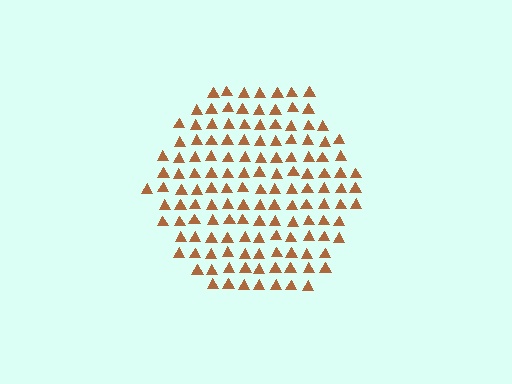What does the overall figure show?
The overall figure shows a hexagon.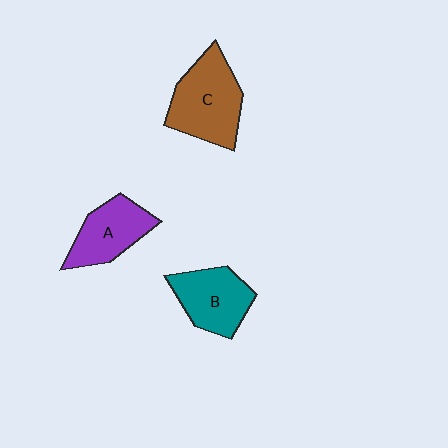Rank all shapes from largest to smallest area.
From largest to smallest: C (brown), B (teal), A (purple).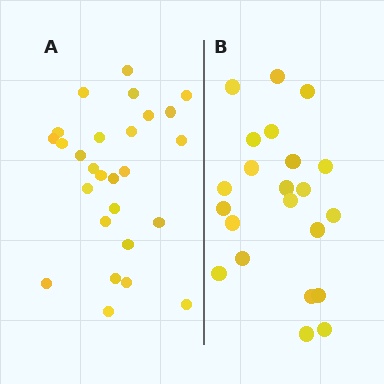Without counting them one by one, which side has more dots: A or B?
Region A (the left region) has more dots.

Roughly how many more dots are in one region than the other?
Region A has about 5 more dots than region B.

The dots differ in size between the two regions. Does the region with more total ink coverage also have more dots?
No. Region B has more total ink coverage because its dots are larger, but region A actually contains more individual dots. Total area can be misleading — the number of items is what matters here.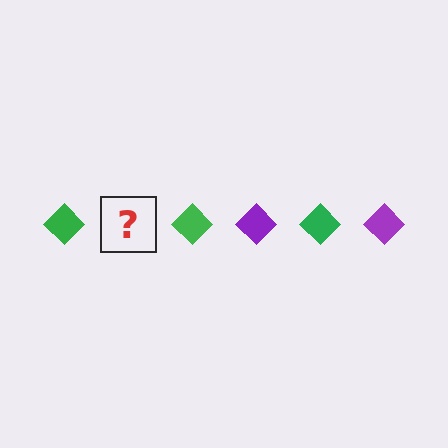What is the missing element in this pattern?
The missing element is a purple diamond.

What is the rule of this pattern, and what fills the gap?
The rule is that the pattern cycles through green, purple diamonds. The gap should be filled with a purple diamond.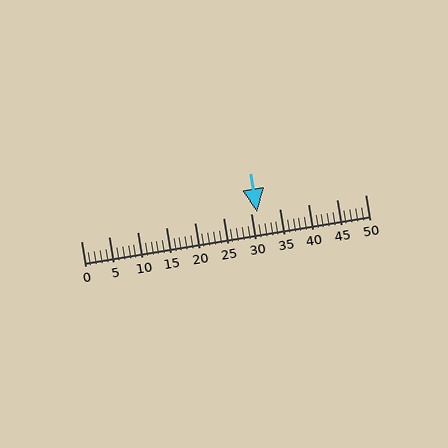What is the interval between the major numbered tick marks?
The major tick marks are spaced 5 units apart.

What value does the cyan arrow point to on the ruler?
The cyan arrow points to approximately 31.